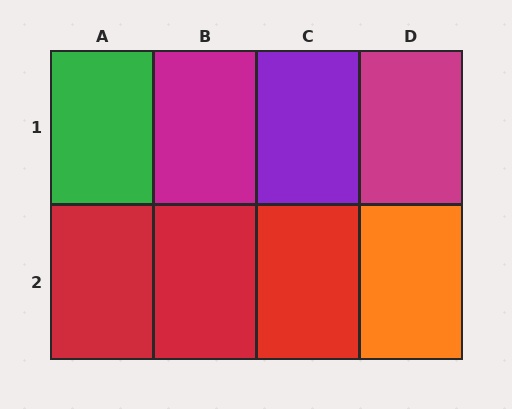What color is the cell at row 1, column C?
Purple.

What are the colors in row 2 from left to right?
Red, red, red, orange.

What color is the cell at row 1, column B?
Magenta.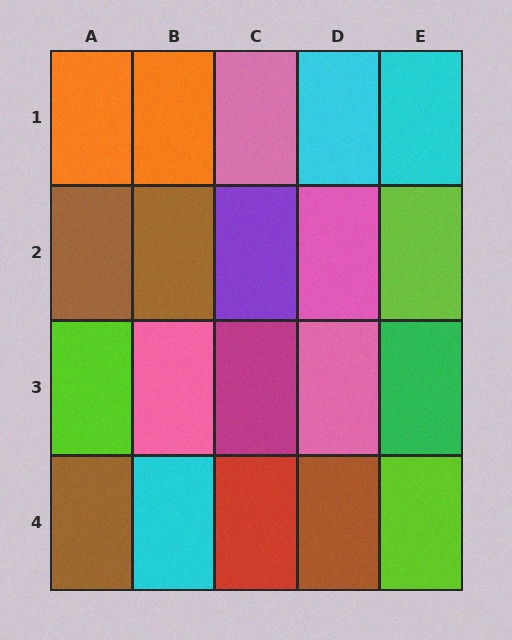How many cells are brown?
4 cells are brown.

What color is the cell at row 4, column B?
Cyan.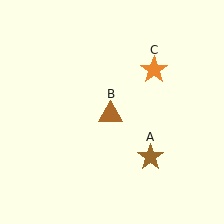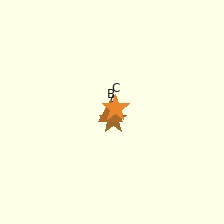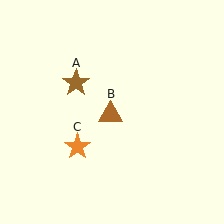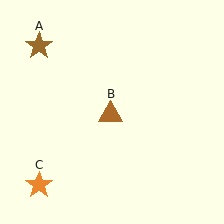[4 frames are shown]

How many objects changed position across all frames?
2 objects changed position: brown star (object A), orange star (object C).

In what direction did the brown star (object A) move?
The brown star (object A) moved up and to the left.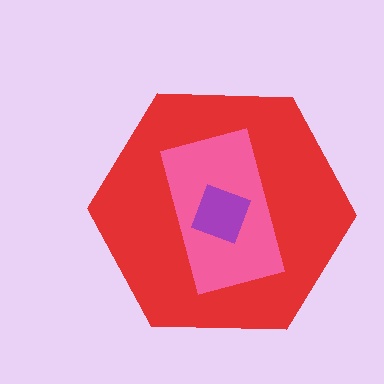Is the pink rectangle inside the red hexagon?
Yes.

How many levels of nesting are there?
3.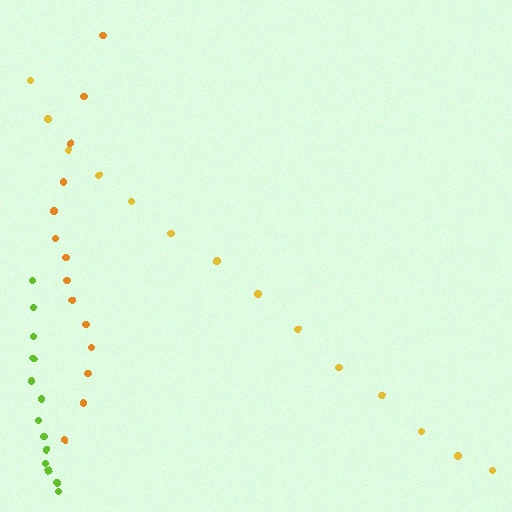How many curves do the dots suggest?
There are 3 distinct paths.